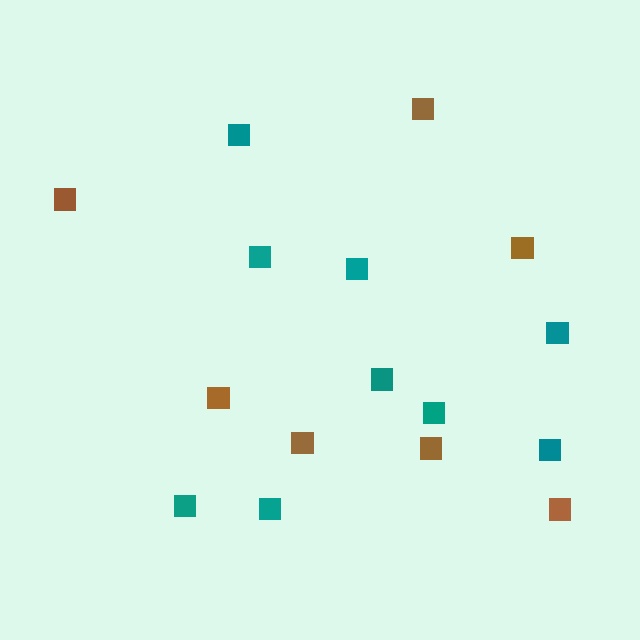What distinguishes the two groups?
There are 2 groups: one group of teal squares (9) and one group of brown squares (7).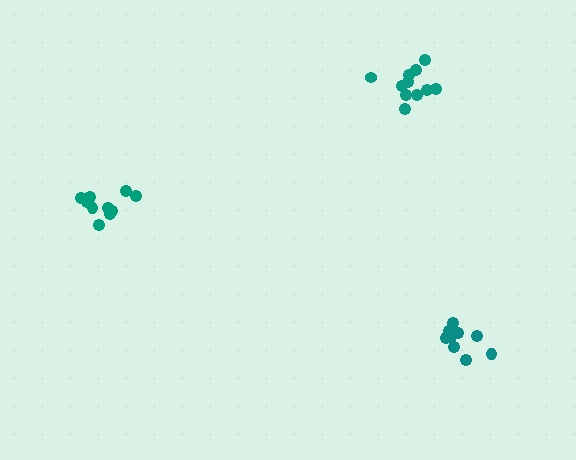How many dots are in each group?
Group 1: 10 dots, Group 2: 9 dots, Group 3: 11 dots (30 total).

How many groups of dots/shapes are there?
There are 3 groups.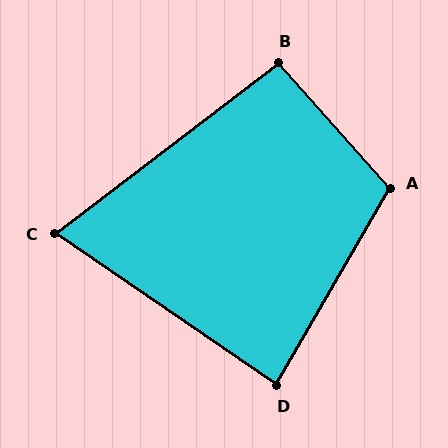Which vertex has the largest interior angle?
A, at approximately 108 degrees.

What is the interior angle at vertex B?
Approximately 94 degrees (approximately right).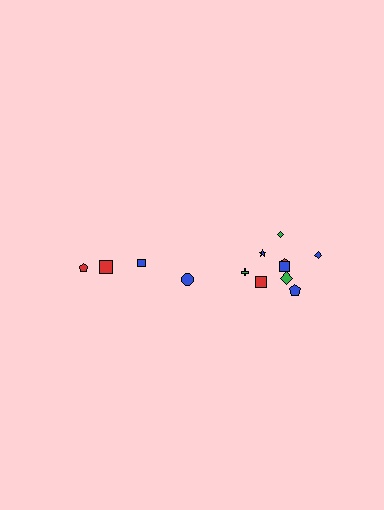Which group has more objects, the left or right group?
The right group.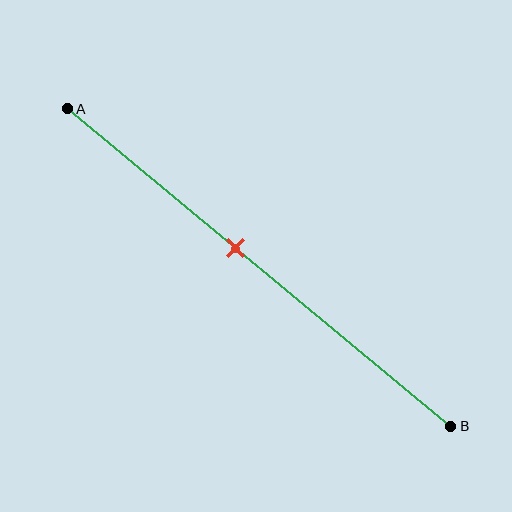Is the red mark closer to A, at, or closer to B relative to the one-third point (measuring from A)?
The red mark is closer to point B than the one-third point of segment AB.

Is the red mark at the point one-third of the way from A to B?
No, the mark is at about 45% from A, not at the 33% one-third point.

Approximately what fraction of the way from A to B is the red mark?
The red mark is approximately 45% of the way from A to B.